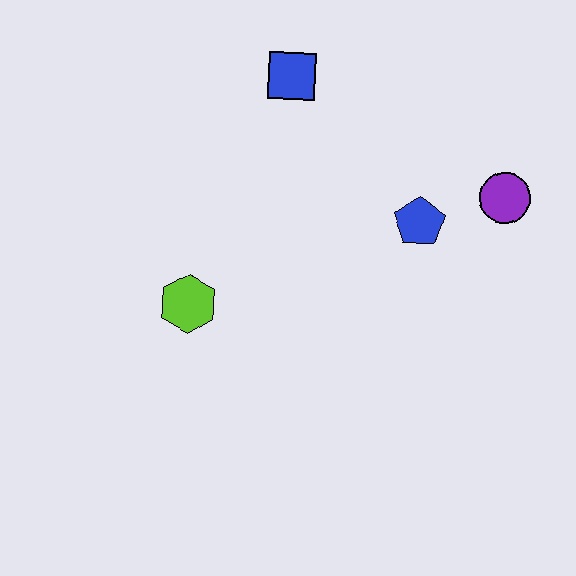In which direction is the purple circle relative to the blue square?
The purple circle is to the right of the blue square.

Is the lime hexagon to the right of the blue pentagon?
No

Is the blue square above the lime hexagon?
Yes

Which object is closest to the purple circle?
The blue pentagon is closest to the purple circle.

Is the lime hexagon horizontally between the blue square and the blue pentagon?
No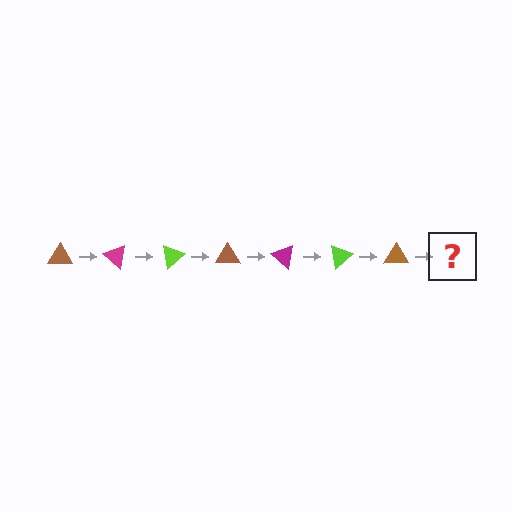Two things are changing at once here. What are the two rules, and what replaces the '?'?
The two rules are that it rotates 40 degrees each step and the color cycles through brown, magenta, and lime. The '?' should be a magenta triangle, rotated 280 degrees from the start.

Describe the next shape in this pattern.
It should be a magenta triangle, rotated 280 degrees from the start.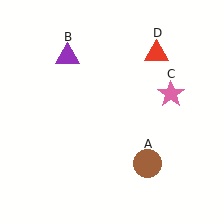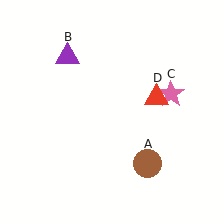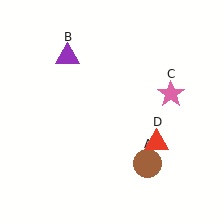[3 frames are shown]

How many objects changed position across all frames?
1 object changed position: red triangle (object D).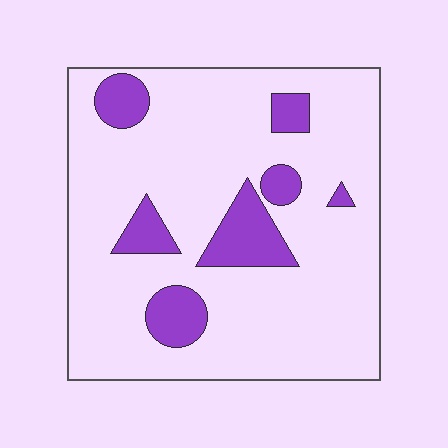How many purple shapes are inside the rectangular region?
7.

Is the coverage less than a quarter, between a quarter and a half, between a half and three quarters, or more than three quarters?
Less than a quarter.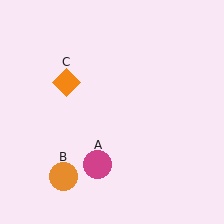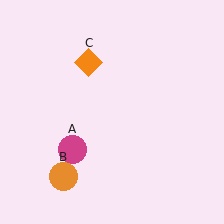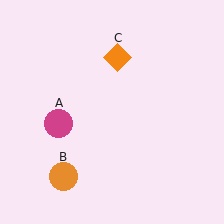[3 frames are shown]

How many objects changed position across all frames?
2 objects changed position: magenta circle (object A), orange diamond (object C).